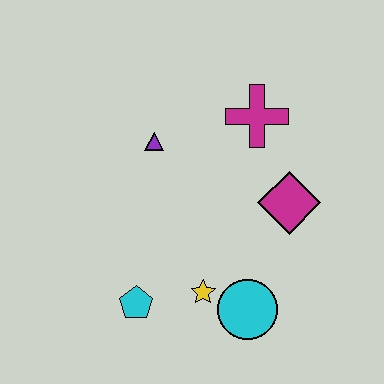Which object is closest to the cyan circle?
The yellow star is closest to the cyan circle.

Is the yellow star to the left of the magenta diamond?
Yes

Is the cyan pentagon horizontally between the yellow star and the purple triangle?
No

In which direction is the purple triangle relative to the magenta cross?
The purple triangle is to the left of the magenta cross.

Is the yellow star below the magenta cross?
Yes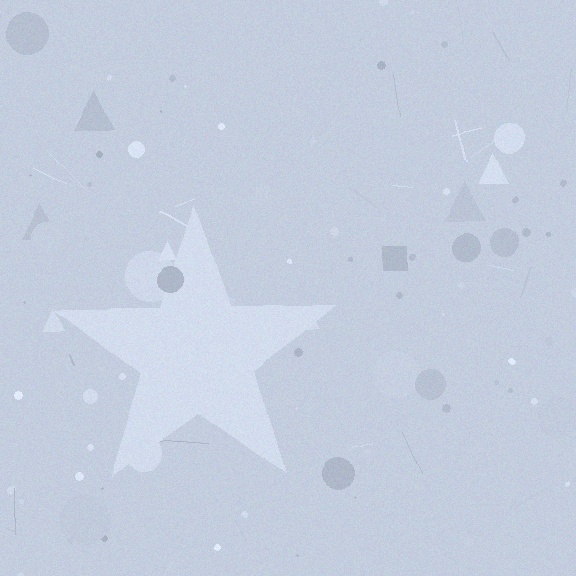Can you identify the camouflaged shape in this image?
The camouflaged shape is a star.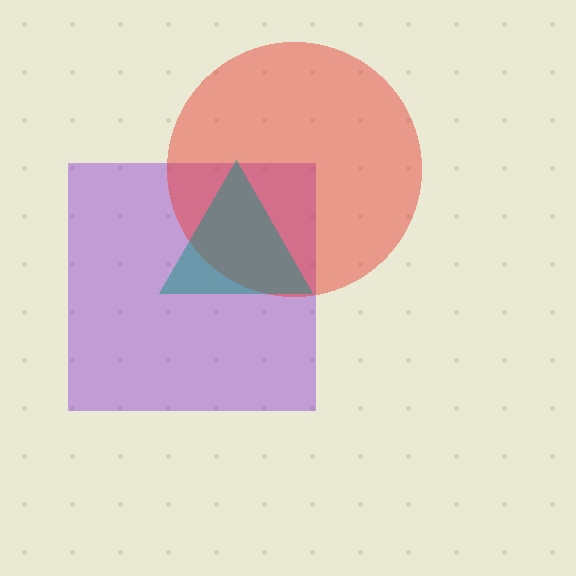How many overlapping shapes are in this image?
There are 3 overlapping shapes in the image.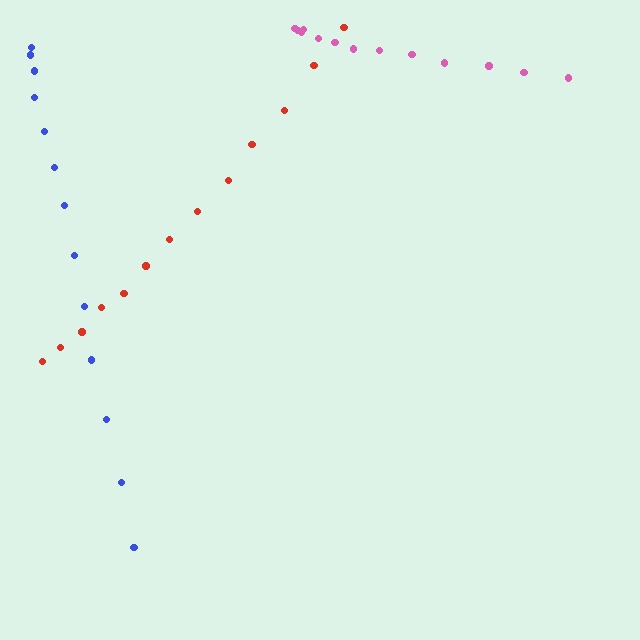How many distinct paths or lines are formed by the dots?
There are 3 distinct paths.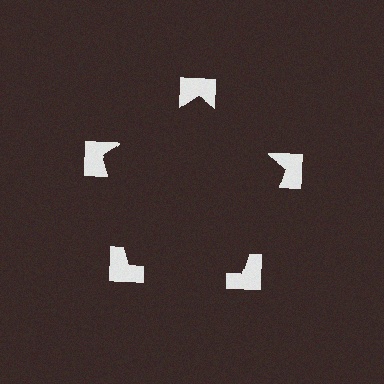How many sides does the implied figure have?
5 sides.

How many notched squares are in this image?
There are 5 — one at each vertex of the illusory pentagon.